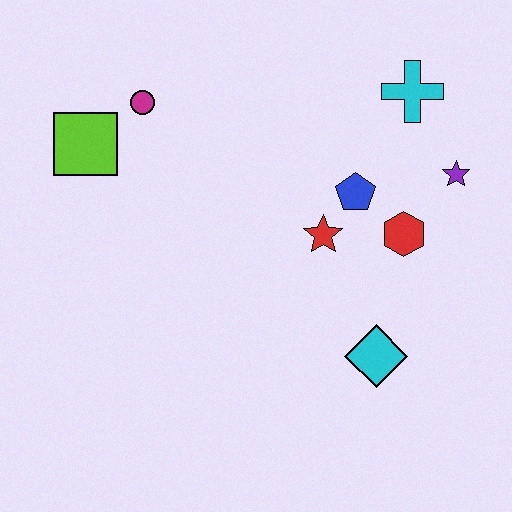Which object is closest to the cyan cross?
The purple star is closest to the cyan cross.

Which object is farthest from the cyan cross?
The lime square is farthest from the cyan cross.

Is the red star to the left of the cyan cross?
Yes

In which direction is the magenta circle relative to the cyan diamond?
The magenta circle is above the cyan diamond.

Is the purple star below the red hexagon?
No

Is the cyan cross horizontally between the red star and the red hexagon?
No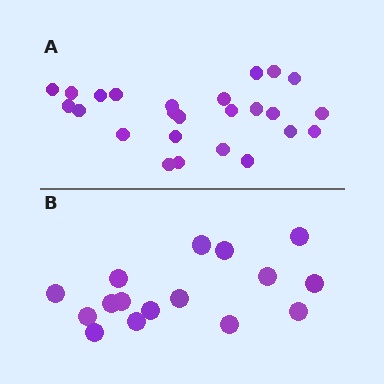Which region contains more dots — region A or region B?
Region A (the top region) has more dots.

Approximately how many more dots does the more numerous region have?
Region A has roughly 8 or so more dots than region B.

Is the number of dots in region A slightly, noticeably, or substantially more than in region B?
Region A has substantially more. The ratio is roughly 1.6 to 1.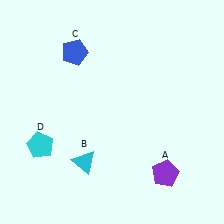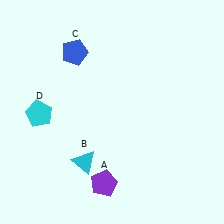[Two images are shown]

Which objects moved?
The objects that moved are: the purple pentagon (A), the cyan pentagon (D).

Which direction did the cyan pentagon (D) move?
The cyan pentagon (D) moved up.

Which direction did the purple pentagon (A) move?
The purple pentagon (A) moved left.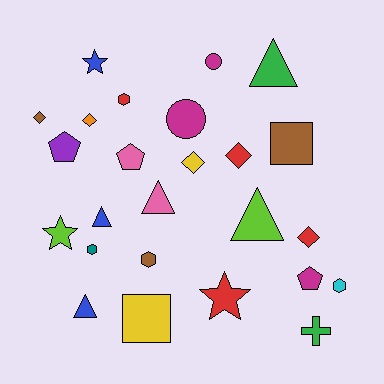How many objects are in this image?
There are 25 objects.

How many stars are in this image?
There are 3 stars.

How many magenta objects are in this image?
There are 3 magenta objects.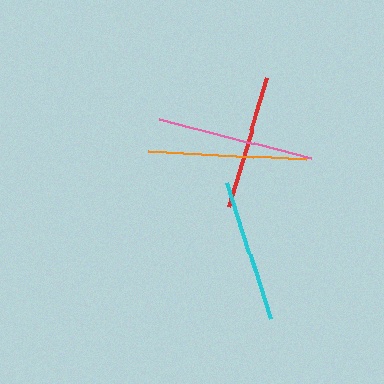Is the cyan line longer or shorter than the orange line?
The orange line is longer than the cyan line.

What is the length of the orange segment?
The orange segment is approximately 159 pixels long.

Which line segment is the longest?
The orange line is the longest at approximately 159 pixels.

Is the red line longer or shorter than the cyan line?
The cyan line is longer than the red line.